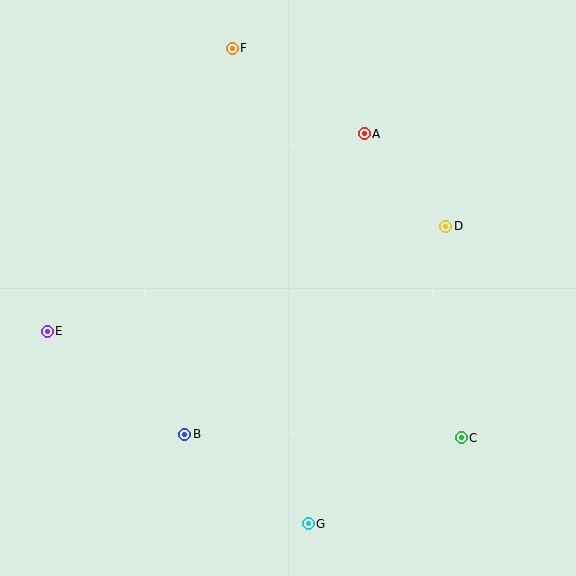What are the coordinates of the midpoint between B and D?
The midpoint between B and D is at (315, 330).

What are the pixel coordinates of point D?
Point D is at (446, 226).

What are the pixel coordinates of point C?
Point C is at (461, 438).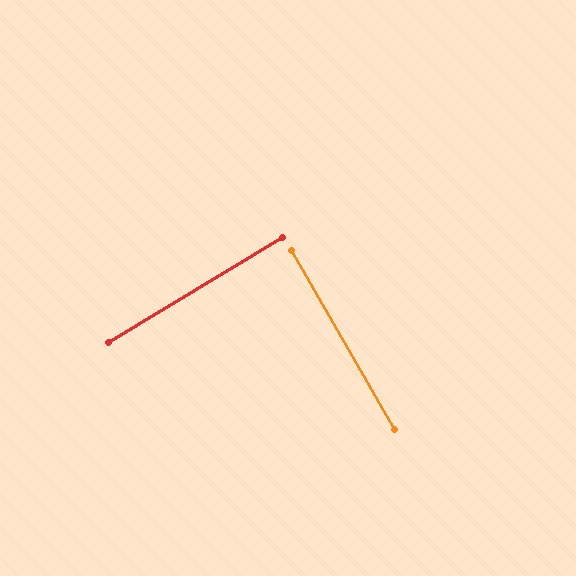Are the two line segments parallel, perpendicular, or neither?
Perpendicular — they meet at approximately 89°.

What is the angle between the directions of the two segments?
Approximately 89 degrees.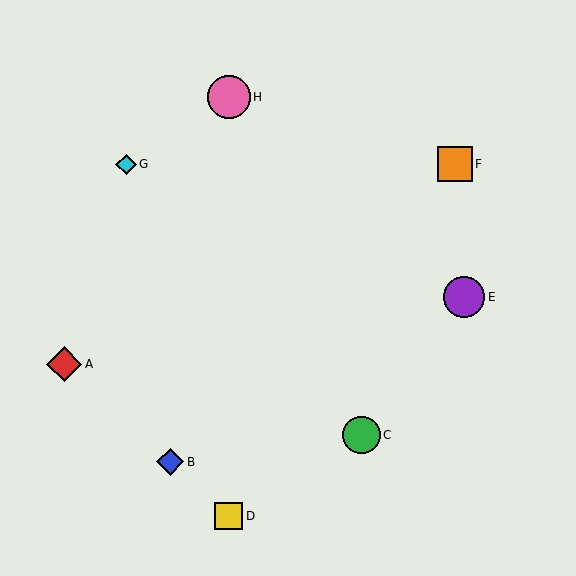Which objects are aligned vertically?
Objects D, H are aligned vertically.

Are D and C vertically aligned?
No, D is at x≈229 and C is at x≈361.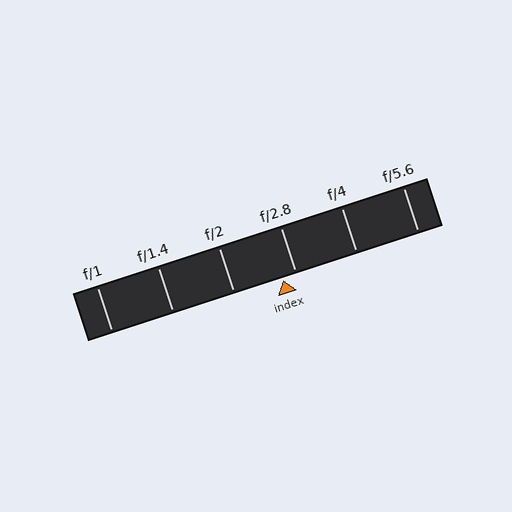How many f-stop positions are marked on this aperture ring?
There are 6 f-stop positions marked.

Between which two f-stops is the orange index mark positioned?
The index mark is between f/2 and f/2.8.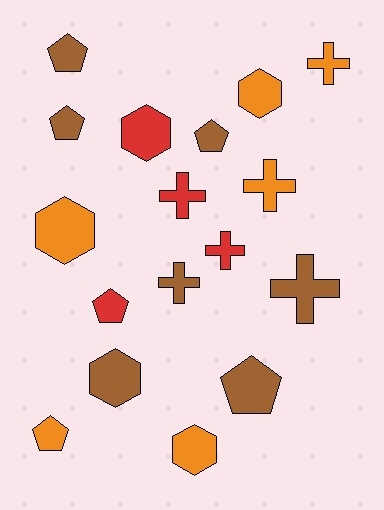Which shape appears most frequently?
Cross, with 6 objects.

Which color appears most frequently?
Brown, with 7 objects.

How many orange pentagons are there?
There is 1 orange pentagon.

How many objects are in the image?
There are 17 objects.